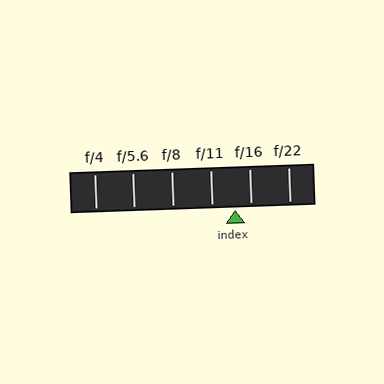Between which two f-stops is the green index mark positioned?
The index mark is between f/11 and f/16.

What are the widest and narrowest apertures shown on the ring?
The widest aperture shown is f/4 and the narrowest is f/22.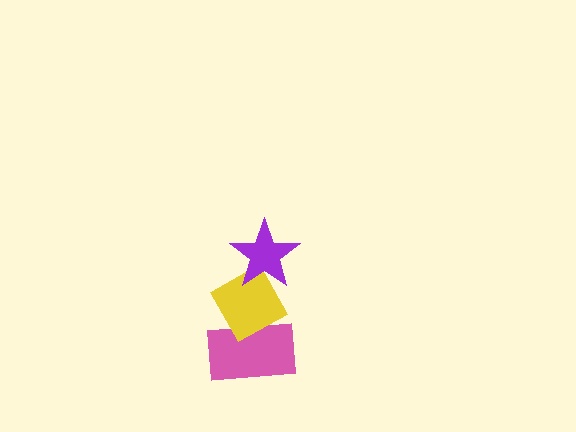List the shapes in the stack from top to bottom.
From top to bottom: the purple star, the yellow diamond, the pink rectangle.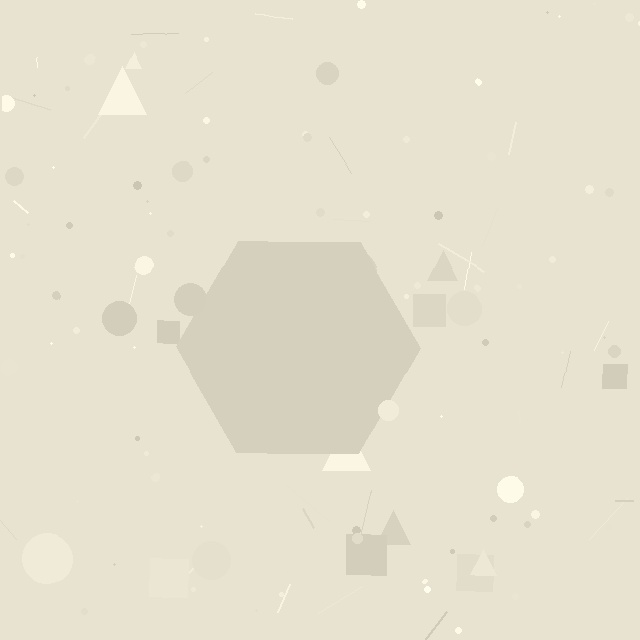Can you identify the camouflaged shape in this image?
The camouflaged shape is a hexagon.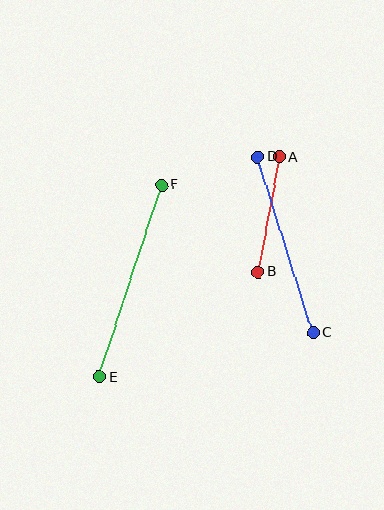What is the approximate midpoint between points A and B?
The midpoint is at approximately (269, 214) pixels.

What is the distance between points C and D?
The distance is approximately 184 pixels.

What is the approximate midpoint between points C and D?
The midpoint is at approximately (285, 245) pixels.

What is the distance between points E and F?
The distance is approximately 202 pixels.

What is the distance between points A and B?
The distance is approximately 117 pixels.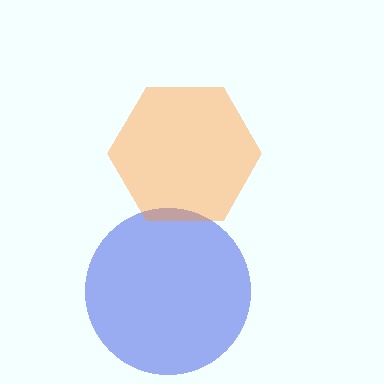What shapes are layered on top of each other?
The layered shapes are: a blue circle, an orange hexagon.